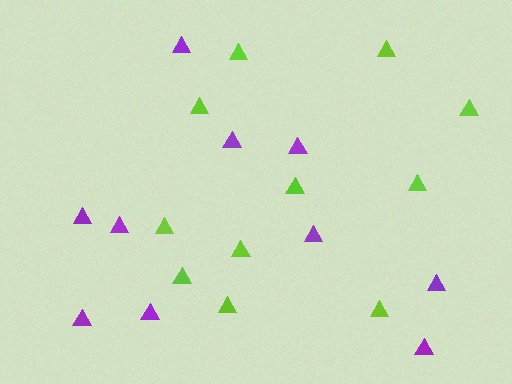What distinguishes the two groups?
There are 2 groups: one group of purple triangles (10) and one group of lime triangles (11).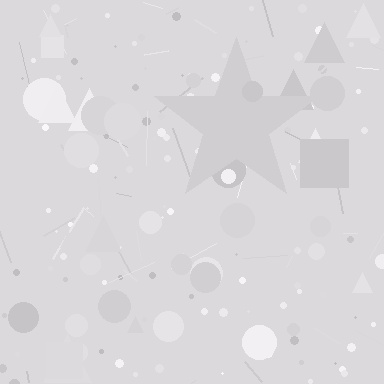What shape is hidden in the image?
A star is hidden in the image.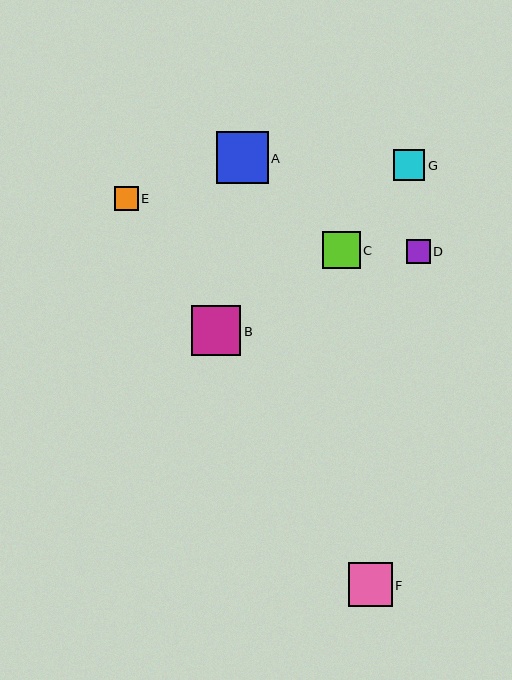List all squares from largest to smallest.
From largest to smallest: A, B, F, C, G, D, E.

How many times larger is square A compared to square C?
Square A is approximately 1.4 times the size of square C.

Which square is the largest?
Square A is the largest with a size of approximately 52 pixels.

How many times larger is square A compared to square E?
Square A is approximately 2.2 times the size of square E.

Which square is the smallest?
Square E is the smallest with a size of approximately 23 pixels.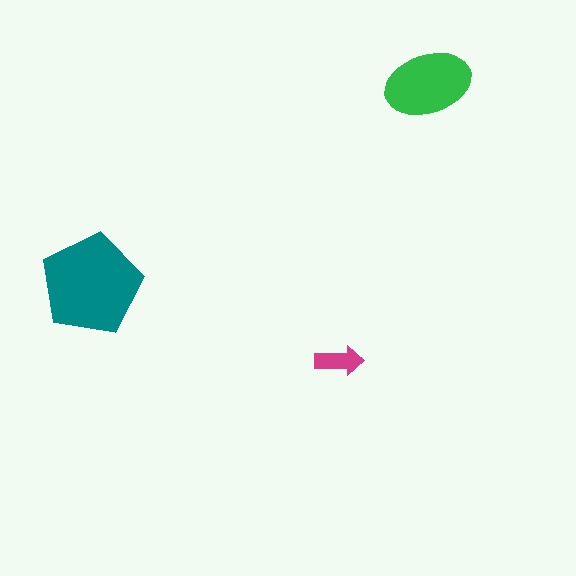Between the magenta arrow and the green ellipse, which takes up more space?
The green ellipse.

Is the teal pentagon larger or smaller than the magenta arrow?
Larger.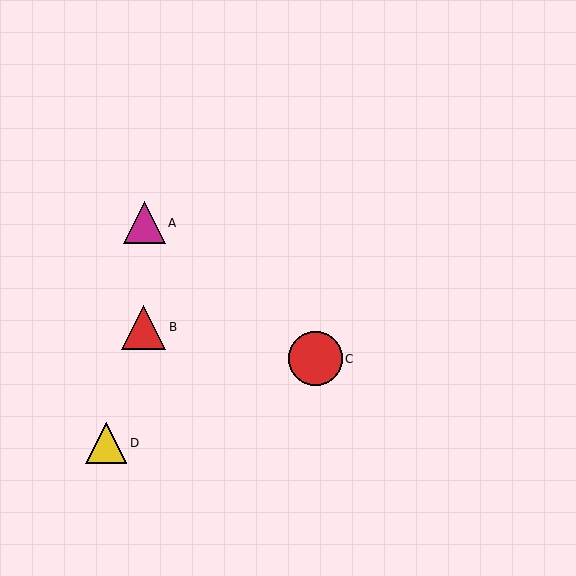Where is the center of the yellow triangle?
The center of the yellow triangle is at (106, 443).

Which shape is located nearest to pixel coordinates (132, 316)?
The red triangle (labeled B) at (144, 327) is nearest to that location.